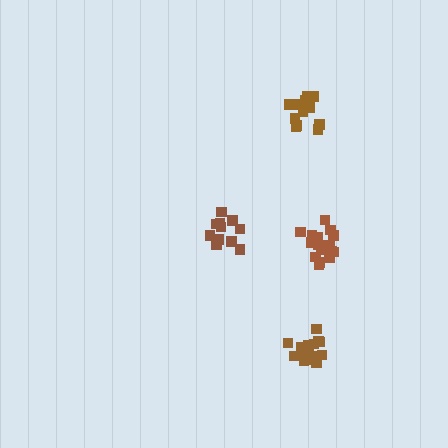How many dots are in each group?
Group 1: 12 dots, Group 2: 11 dots, Group 3: 16 dots, Group 4: 17 dots (56 total).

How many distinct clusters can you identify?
There are 4 distinct clusters.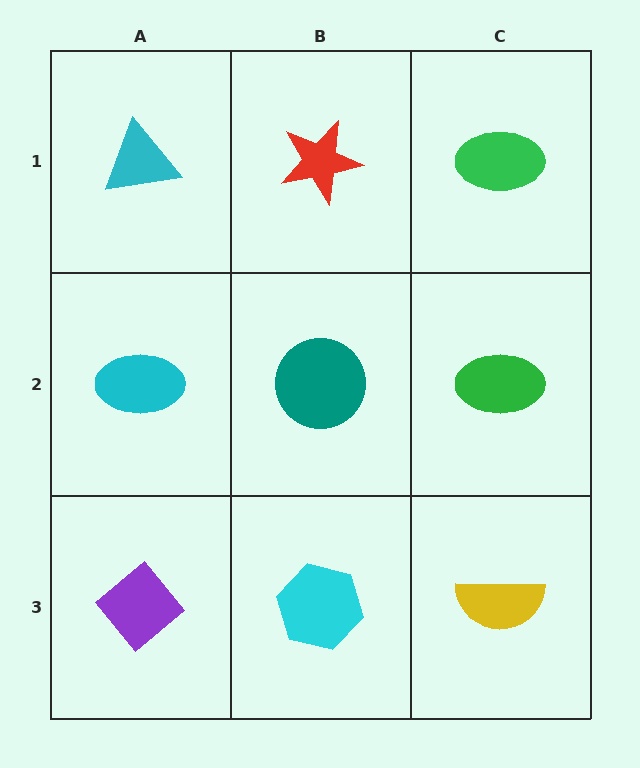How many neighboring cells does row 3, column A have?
2.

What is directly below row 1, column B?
A teal circle.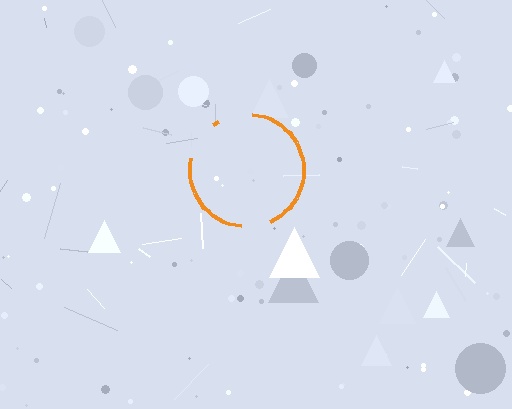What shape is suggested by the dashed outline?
The dashed outline suggests a circle.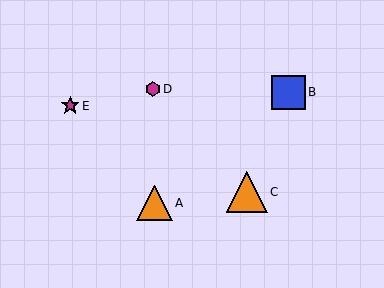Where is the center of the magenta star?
The center of the magenta star is at (70, 106).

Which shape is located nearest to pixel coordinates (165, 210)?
The orange triangle (labeled A) at (154, 203) is nearest to that location.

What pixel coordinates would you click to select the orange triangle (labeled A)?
Click at (154, 203) to select the orange triangle A.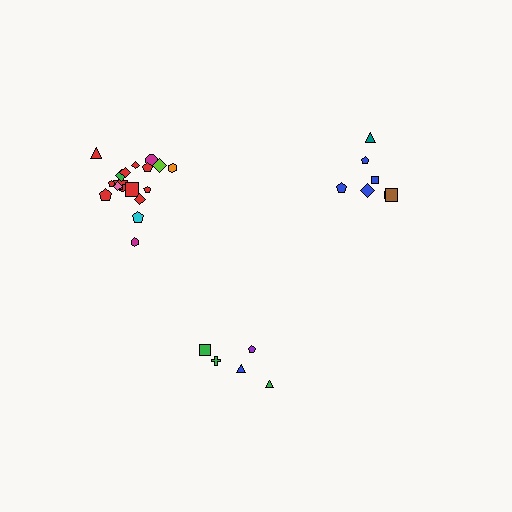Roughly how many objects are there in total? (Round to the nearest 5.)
Roughly 30 objects in total.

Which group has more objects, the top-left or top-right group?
The top-left group.